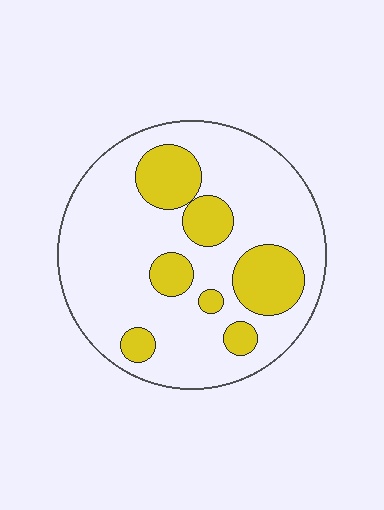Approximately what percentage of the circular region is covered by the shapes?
Approximately 25%.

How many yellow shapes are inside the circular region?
7.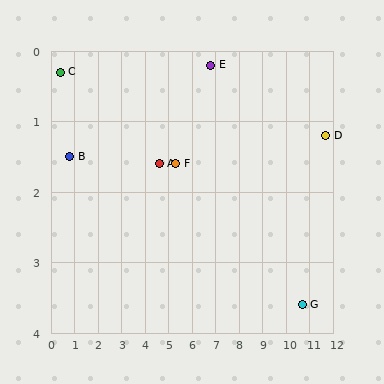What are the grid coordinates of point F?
Point F is at approximately (5.3, 1.6).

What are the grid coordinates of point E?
Point E is at approximately (6.8, 0.2).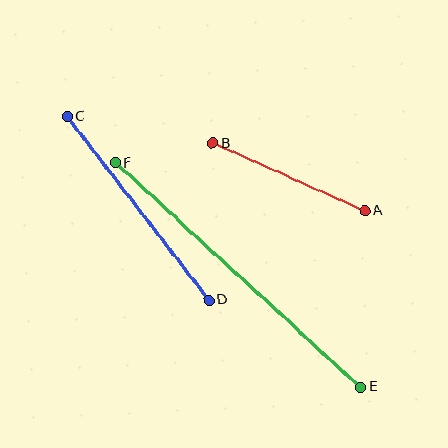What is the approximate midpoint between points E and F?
The midpoint is at approximately (238, 275) pixels.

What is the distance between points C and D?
The distance is approximately 232 pixels.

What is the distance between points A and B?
The distance is approximately 166 pixels.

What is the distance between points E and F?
The distance is approximately 333 pixels.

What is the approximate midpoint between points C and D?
The midpoint is at approximately (138, 208) pixels.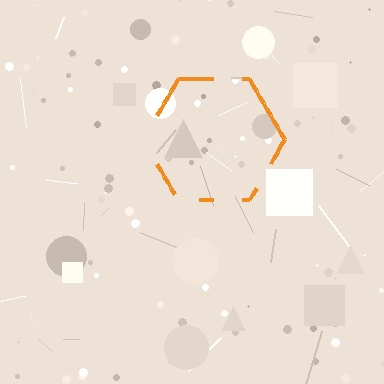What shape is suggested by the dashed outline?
The dashed outline suggests a hexagon.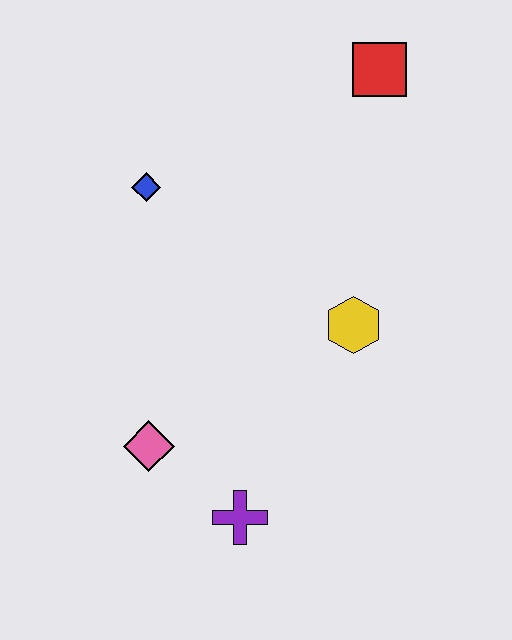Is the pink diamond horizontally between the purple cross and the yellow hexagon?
No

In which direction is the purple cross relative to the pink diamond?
The purple cross is to the right of the pink diamond.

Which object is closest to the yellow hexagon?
The purple cross is closest to the yellow hexagon.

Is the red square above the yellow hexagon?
Yes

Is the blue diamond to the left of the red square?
Yes